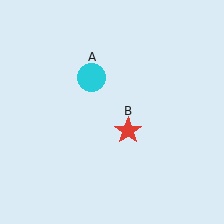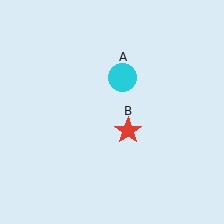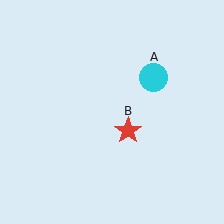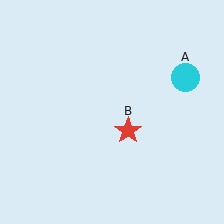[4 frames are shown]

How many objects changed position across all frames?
1 object changed position: cyan circle (object A).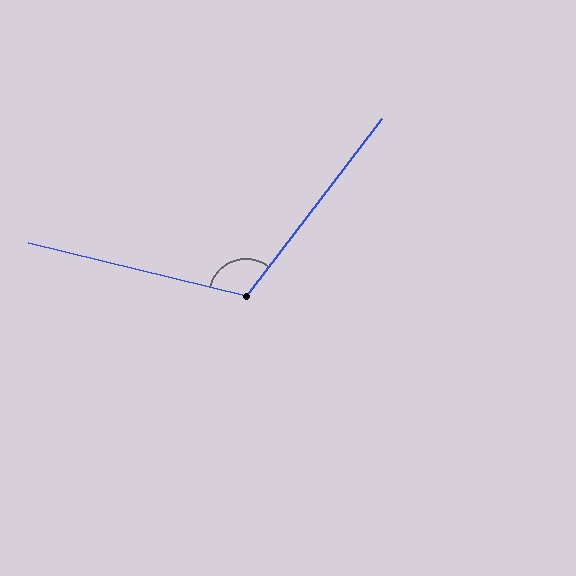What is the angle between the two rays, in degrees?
Approximately 114 degrees.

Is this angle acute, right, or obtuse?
It is obtuse.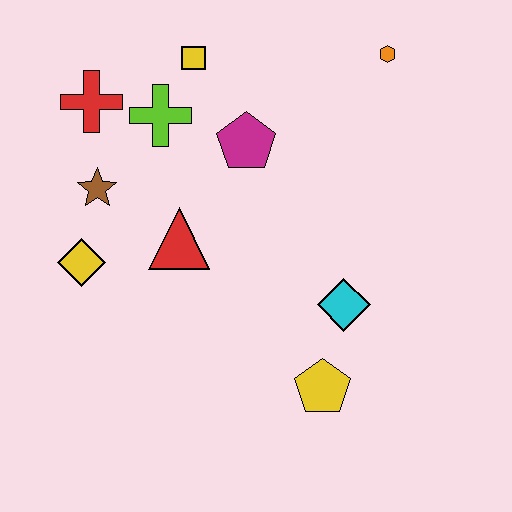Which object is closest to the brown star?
The yellow diamond is closest to the brown star.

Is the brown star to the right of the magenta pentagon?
No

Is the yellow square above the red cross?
Yes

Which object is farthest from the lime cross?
The yellow pentagon is farthest from the lime cross.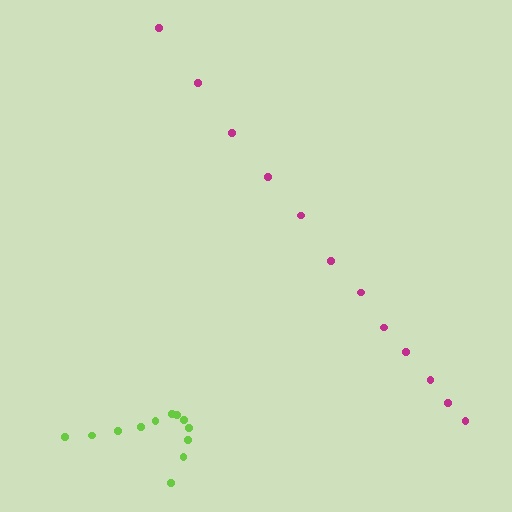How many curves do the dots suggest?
There are 2 distinct paths.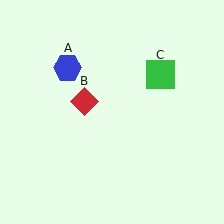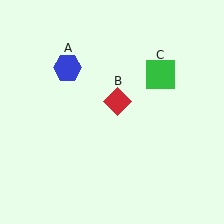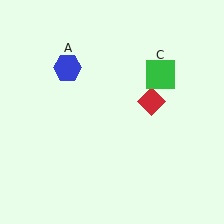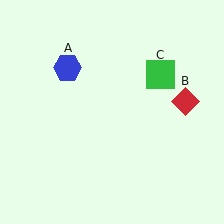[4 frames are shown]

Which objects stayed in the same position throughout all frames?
Blue hexagon (object A) and green square (object C) remained stationary.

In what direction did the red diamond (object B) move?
The red diamond (object B) moved right.